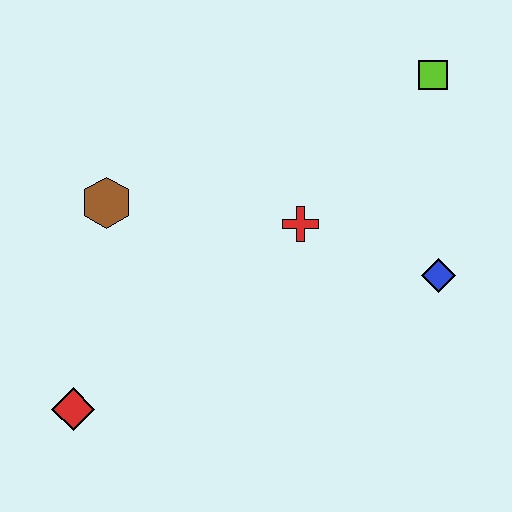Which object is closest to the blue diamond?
The red cross is closest to the blue diamond.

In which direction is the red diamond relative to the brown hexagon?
The red diamond is below the brown hexagon.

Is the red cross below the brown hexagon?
Yes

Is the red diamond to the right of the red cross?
No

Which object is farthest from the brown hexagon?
The lime square is farthest from the brown hexagon.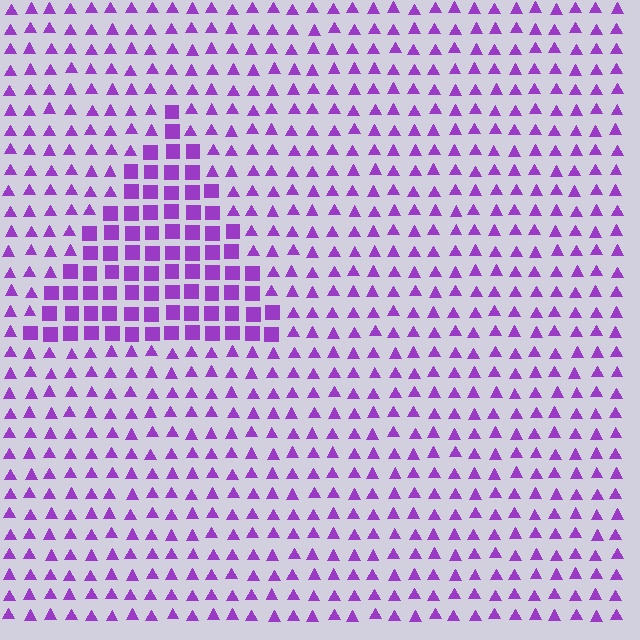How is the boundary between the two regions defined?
The boundary is defined by a change in element shape: squares inside vs. triangles outside. All elements share the same color and spacing.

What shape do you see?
I see a triangle.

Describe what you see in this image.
The image is filled with small purple elements arranged in a uniform grid. A triangle-shaped region contains squares, while the surrounding area contains triangles. The boundary is defined purely by the change in element shape.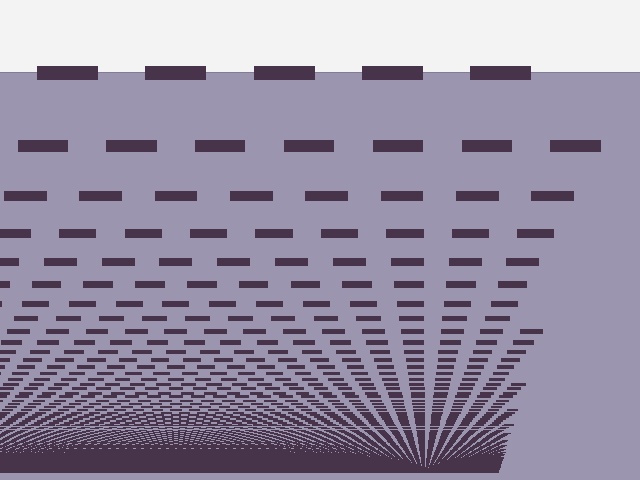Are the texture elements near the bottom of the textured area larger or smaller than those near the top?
Smaller. The gradient is inverted — elements near the bottom are smaller and denser.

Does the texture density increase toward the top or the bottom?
Density increases toward the bottom.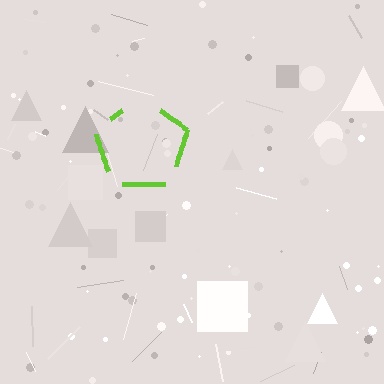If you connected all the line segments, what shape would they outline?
They would outline a pentagon.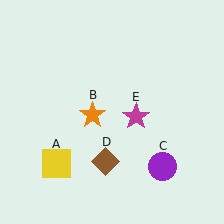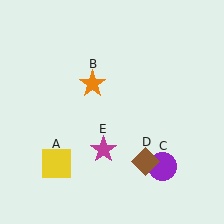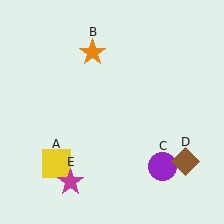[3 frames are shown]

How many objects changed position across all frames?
3 objects changed position: orange star (object B), brown diamond (object D), magenta star (object E).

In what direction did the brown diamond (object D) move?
The brown diamond (object D) moved right.